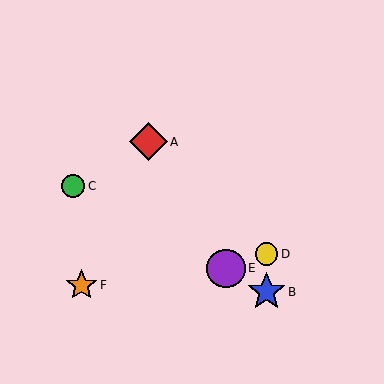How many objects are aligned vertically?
2 objects (B, D) are aligned vertically.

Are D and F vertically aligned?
No, D is at x≈266 and F is at x≈81.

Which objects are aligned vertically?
Objects B, D are aligned vertically.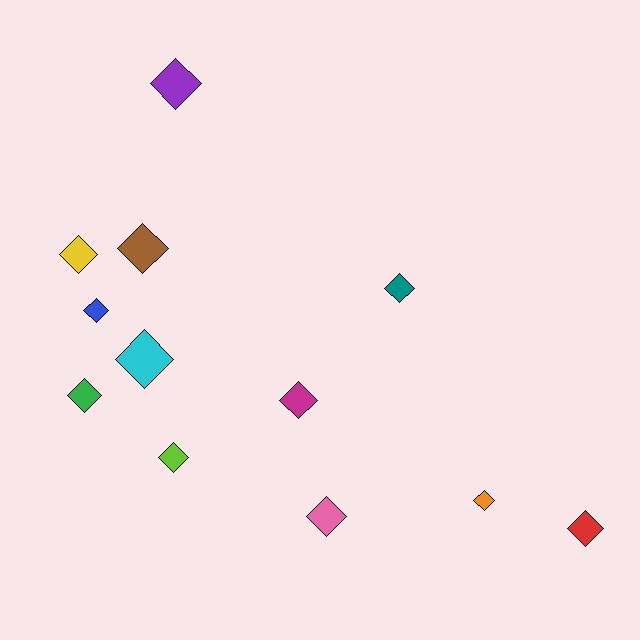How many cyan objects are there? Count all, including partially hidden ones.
There is 1 cyan object.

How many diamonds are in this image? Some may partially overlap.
There are 12 diamonds.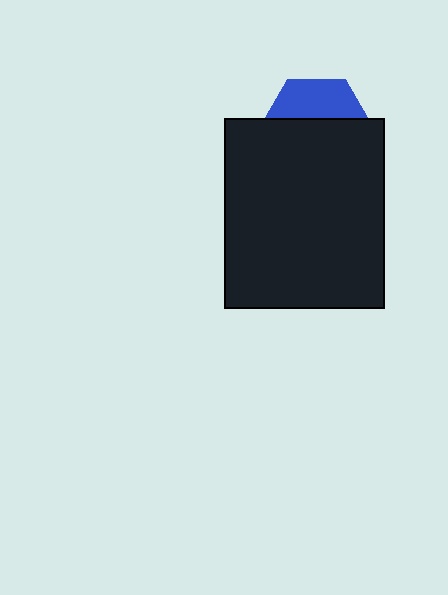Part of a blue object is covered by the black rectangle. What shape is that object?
It is a hexagon.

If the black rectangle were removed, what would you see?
You would see the complete blue hexagon.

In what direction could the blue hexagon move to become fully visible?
The blue hexagon could move up. That would shift it out from behind the black rectangle entirely.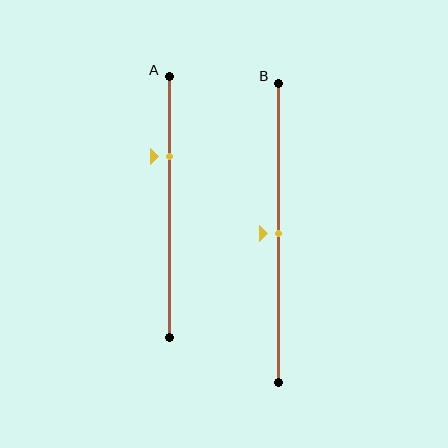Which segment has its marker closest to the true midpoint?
Segment B has its marker closest to the true midpoint.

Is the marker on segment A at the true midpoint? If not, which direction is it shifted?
No, the marker on segment A is shifted upward by about 19% of the segment length.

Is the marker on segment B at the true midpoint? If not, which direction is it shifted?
Yes, the marker on segment B is at the true midpoint.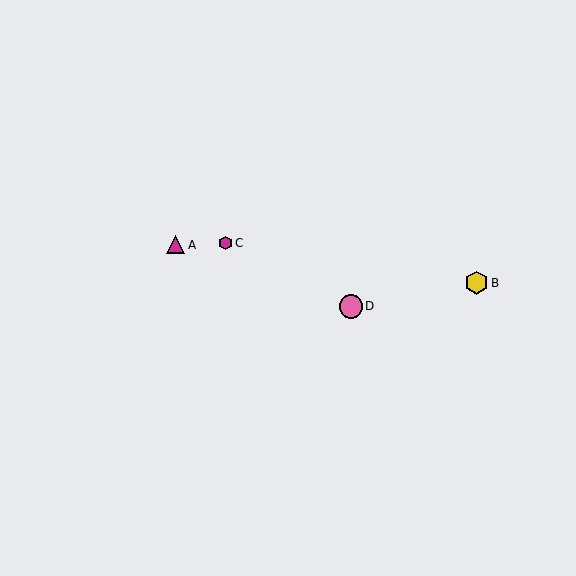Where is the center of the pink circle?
The center of the pink circle is at (351, 306).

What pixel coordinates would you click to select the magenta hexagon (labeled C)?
Click at (226, 243) to select the magenta hexagon C.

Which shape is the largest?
The yellow hexagon (labeled B) is the largest.